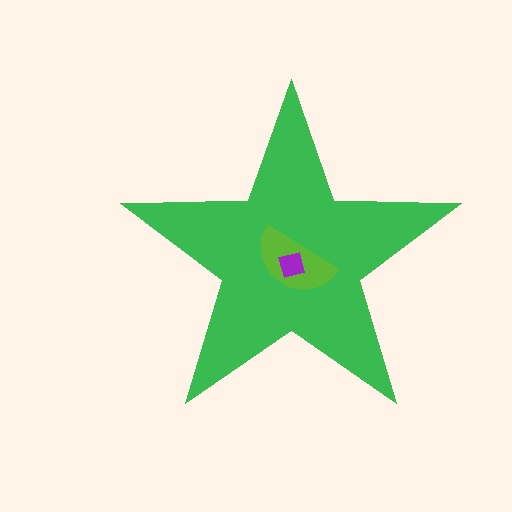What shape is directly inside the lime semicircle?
The purple square.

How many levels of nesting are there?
3.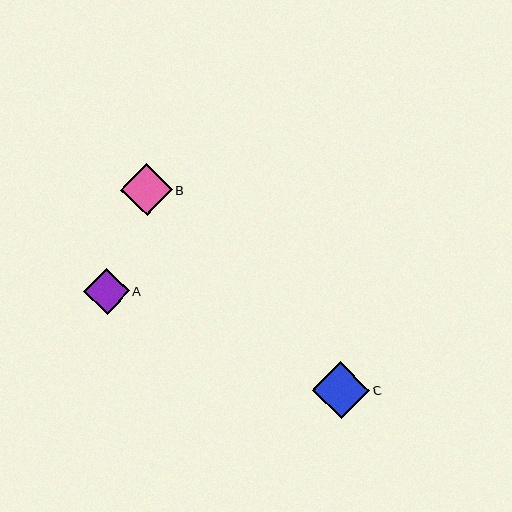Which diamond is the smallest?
Diamond A is the smallest with a size of approximately 46 pixels.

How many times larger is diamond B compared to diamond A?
Diamond B is approximately 1.1 times the size of diamond A.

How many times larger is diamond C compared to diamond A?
Diamond C is approximately 1.2 times the size of diamond A.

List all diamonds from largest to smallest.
From largest to smallest: C, B, A.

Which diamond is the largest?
Diamond C is the largest with a size of approximately 57 pixels.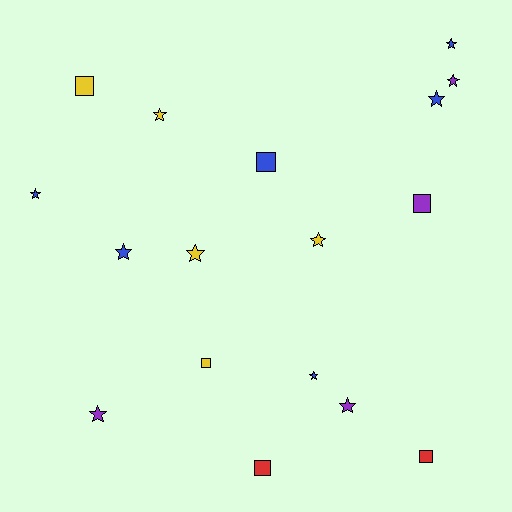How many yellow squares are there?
There are 2 yellow squares.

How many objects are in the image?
There are 17 objects.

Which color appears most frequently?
Blue, with 6 objects.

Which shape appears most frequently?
Star, with 11 objects.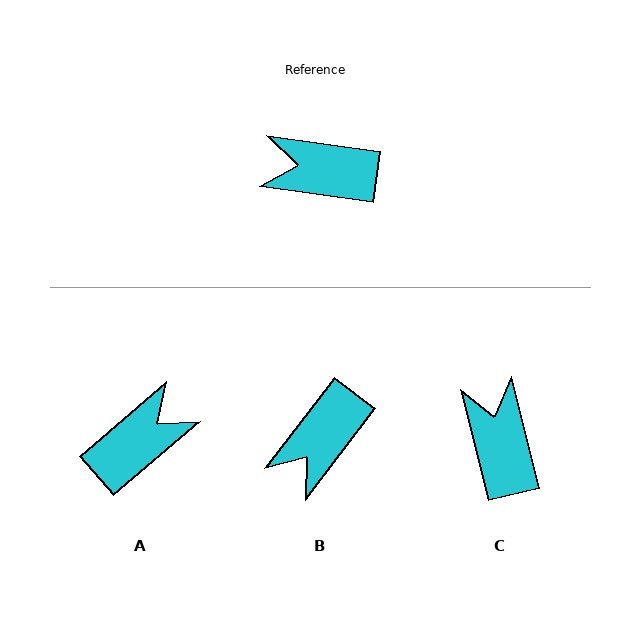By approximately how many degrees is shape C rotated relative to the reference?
Approximately 68 degrees clockwise.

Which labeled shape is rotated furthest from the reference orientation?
A, about 131 degrees away.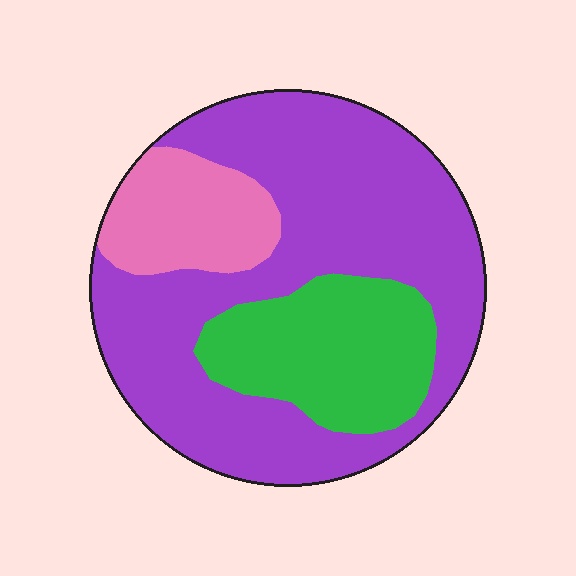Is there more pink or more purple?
Purple.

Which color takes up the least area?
Pink, at roughly 15%.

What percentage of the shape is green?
Green takes up about one fifth (1/5) of the shape.